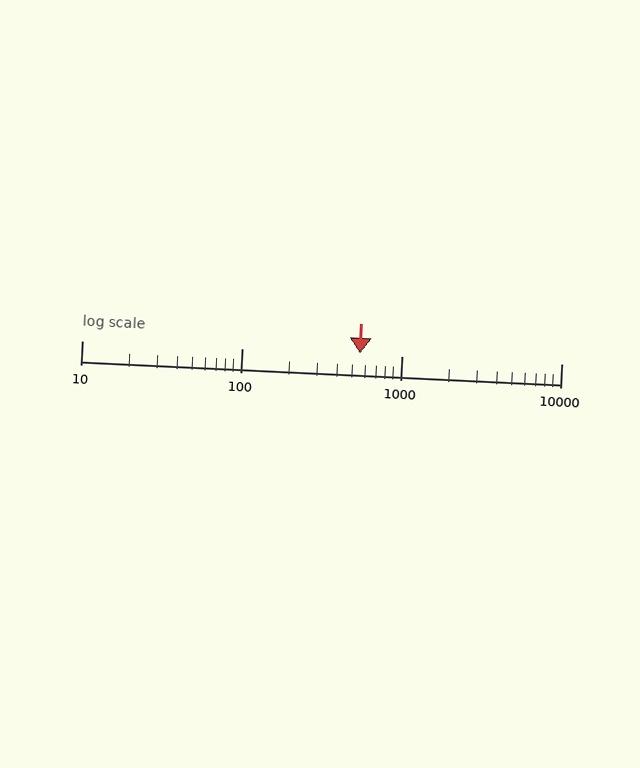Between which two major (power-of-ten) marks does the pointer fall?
The pointer is between 100 and 1000.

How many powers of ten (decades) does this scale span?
The scale spans 3 decades, from 10 to 10000.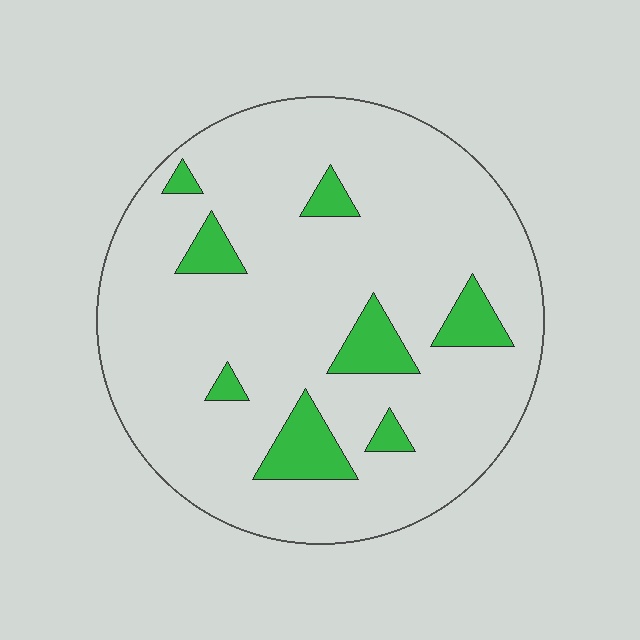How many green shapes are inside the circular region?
8.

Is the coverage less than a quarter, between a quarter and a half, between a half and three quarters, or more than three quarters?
Less than a quarter.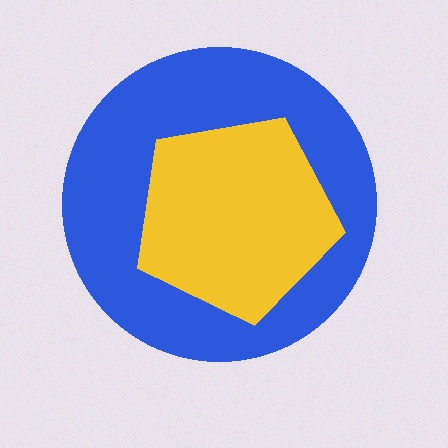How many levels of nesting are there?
2.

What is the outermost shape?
The blue circle.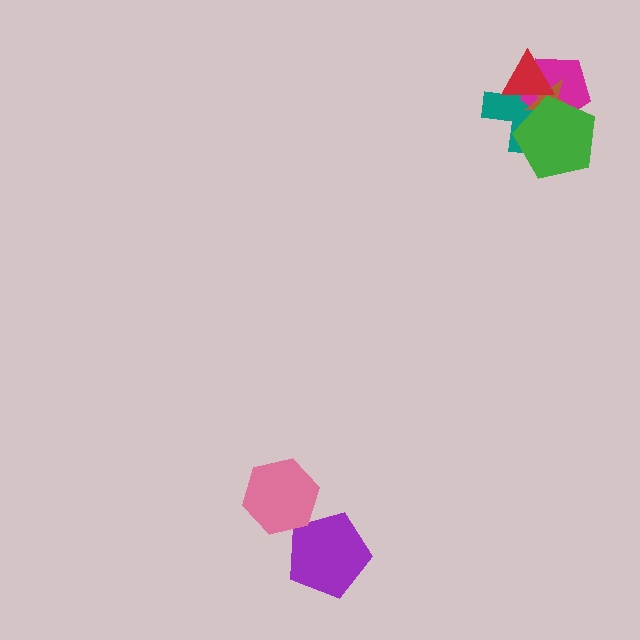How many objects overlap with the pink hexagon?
1 object overlaps with the pink hexagon.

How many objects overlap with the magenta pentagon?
4 objects overlap with the magenta pentagon.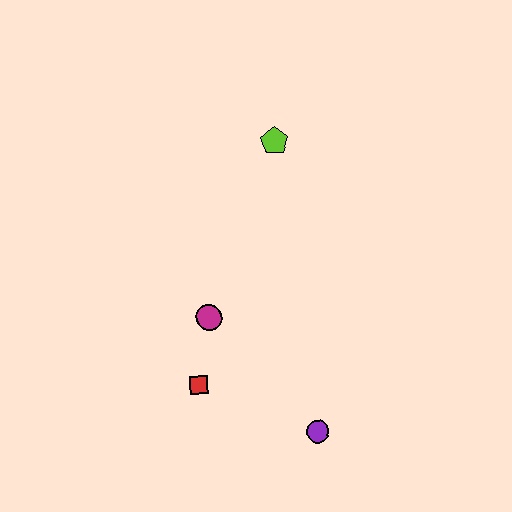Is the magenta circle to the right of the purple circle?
No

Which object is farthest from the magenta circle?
The lime pentagon is farthest from the magenta circle.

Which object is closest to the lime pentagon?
The magenta circle is closest to the lime pentagon.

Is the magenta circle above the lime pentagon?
No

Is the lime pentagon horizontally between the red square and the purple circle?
Yes